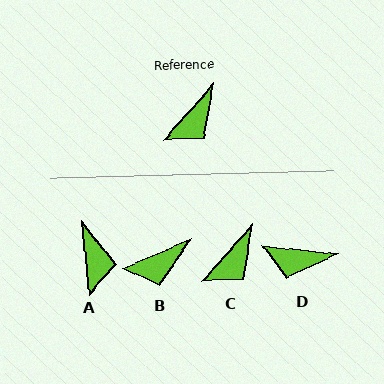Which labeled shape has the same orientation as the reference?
C.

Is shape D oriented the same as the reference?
No, it is off by about 55 degrees.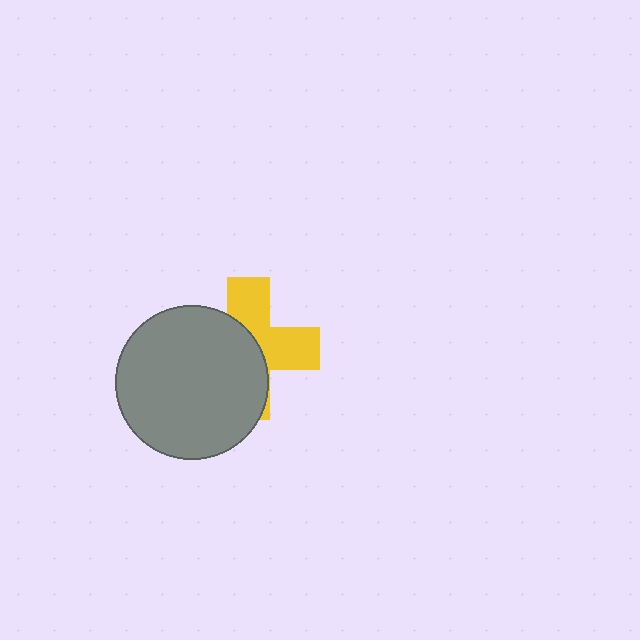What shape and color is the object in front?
The object in front is a gray circle.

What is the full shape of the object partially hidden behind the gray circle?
The partially hidden object is a yellow cross.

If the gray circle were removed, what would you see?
You would see the complete yellow cross.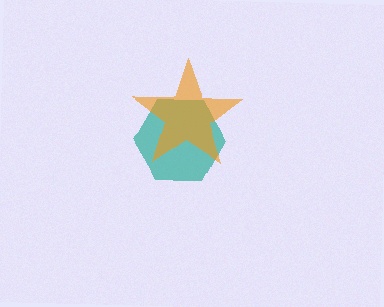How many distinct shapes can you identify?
There are 2 distinct shapes: a teal hexagon, an orange star.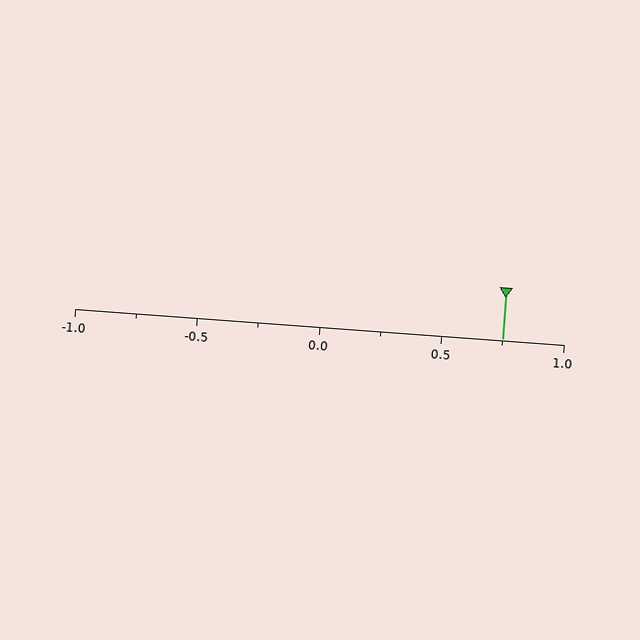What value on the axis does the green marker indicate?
The marker indicates approximately 0.75.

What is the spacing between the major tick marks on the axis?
The major ticks are spaced 0.5 apart.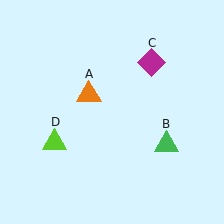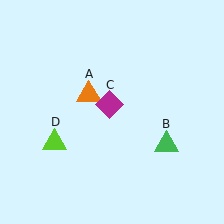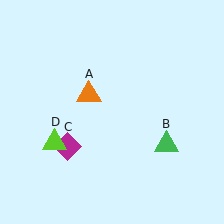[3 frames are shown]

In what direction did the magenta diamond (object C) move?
The magenta diamond (object C) moved down and to the left.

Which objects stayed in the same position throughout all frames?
Orange triangle (object A) and green triangle (object B) and lime triangle (object D) remained stationary.